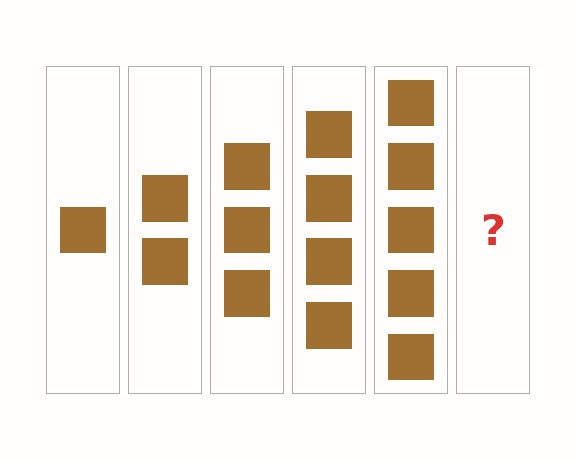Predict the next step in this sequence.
The next step is 6 squares.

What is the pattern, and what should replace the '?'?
The pattern is that each step adds one more square. The '?' should be 6 squares.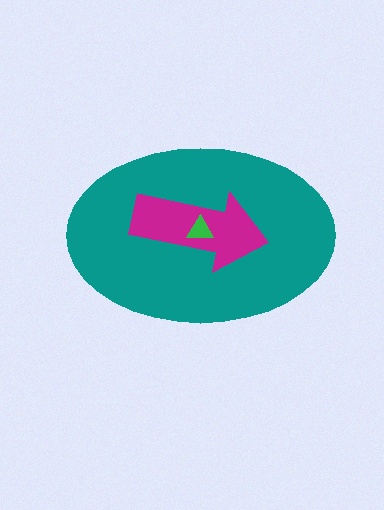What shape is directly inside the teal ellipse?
The magenta arrow.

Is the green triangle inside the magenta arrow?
Yes.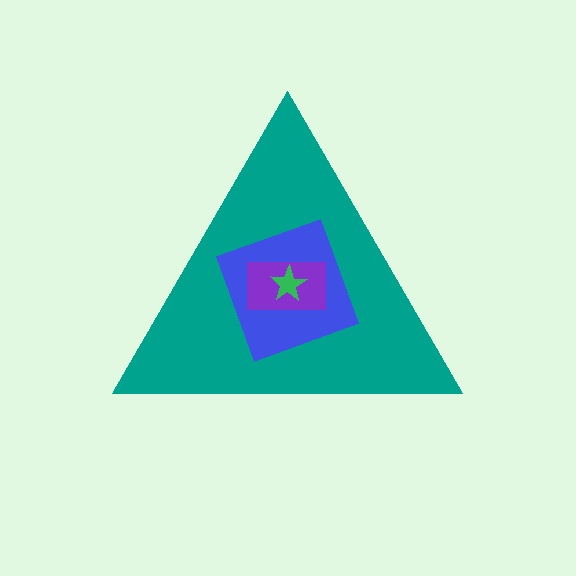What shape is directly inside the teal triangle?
The blue diamond.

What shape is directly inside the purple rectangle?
The green star.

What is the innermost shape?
The green star.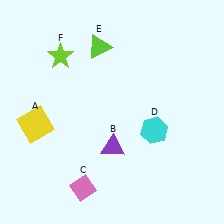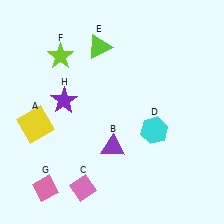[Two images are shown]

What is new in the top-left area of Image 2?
A purple star (H) was added in the top-left area of Image 2.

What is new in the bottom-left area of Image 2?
A pink diamond (G) was added in the bottom-left area of Image 2.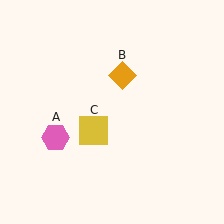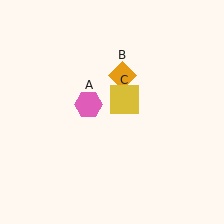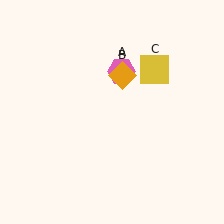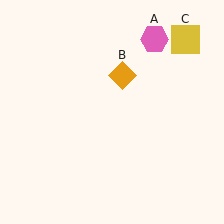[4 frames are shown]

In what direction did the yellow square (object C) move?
The yellow square (object C) moved up and to the right.